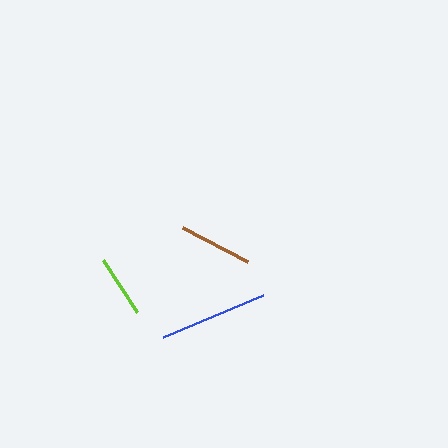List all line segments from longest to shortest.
From longest to shortest: blue, brown, lime.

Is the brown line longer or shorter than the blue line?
The blue line is longer than the brown line.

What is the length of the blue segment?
The blue segment is approximately 108 pixels long.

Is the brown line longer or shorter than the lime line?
The brown line is longer than the lime line.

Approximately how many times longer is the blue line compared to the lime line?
The blue line is approximately 1.7 times the length of the lime line.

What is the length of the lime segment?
The lime segment is approximately 62 pixels long.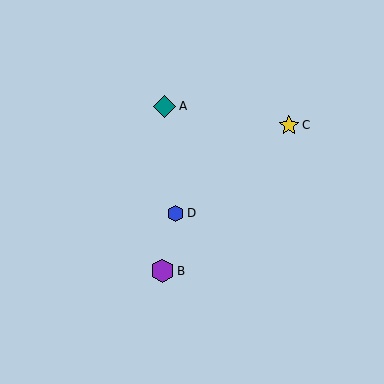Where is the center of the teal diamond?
The center of the teal diamond is at (165, 106).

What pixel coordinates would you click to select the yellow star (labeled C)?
Click at (289, 125) to select the yellow star C.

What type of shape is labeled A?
Shape A is a teal diamond.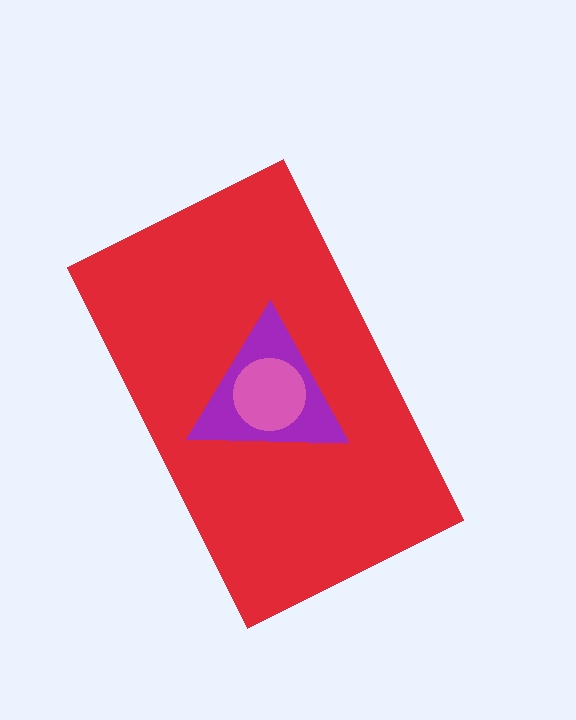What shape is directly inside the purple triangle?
The pink circle.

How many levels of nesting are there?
3.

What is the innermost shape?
The pink circle.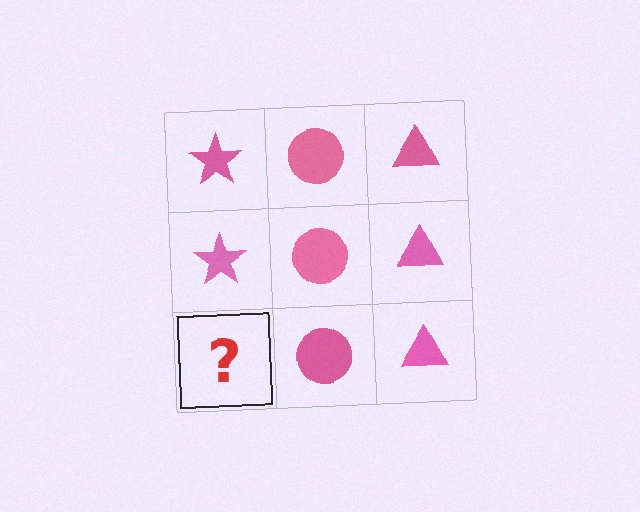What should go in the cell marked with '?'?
The missing cell should contain a pink star.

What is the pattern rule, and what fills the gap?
The rule is that each column has a consistent shape. The gap should be filled with a pink star.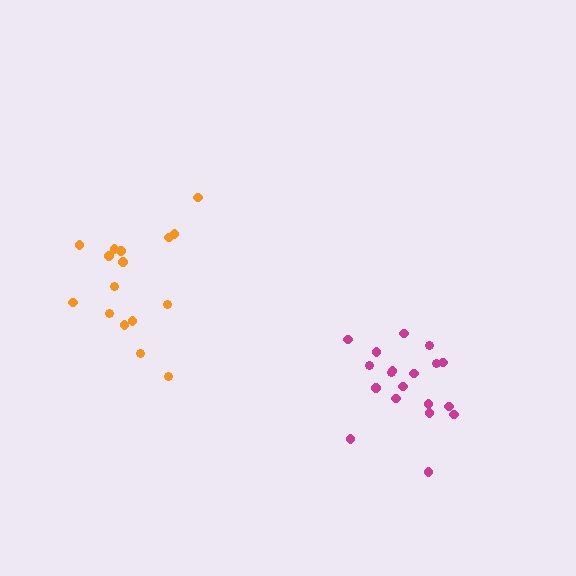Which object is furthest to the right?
The magenta cluster is rightmost.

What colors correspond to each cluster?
The clusters are colored: magenta, orange.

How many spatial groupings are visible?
There are 2 spatial groupings.